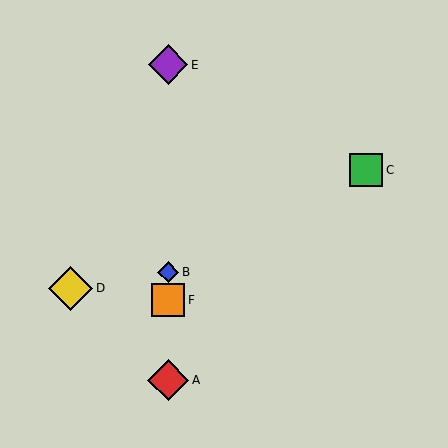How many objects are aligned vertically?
4 objects (A, B, E, F) are aligned vertically.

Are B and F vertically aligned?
Yes, both are at x≈168.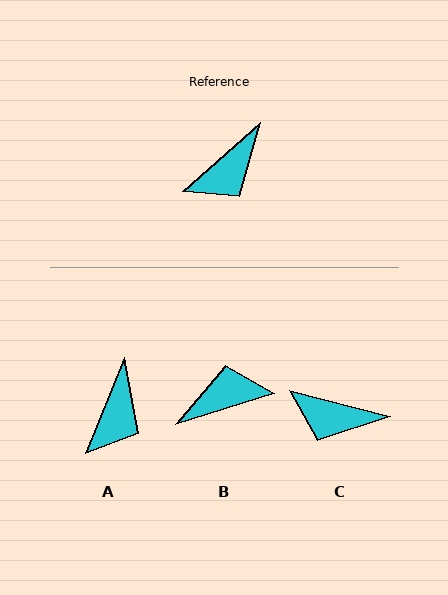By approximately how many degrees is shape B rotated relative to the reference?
Approximately 156 degrees counter-clockwise.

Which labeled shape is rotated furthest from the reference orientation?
B, about 156 degrees away.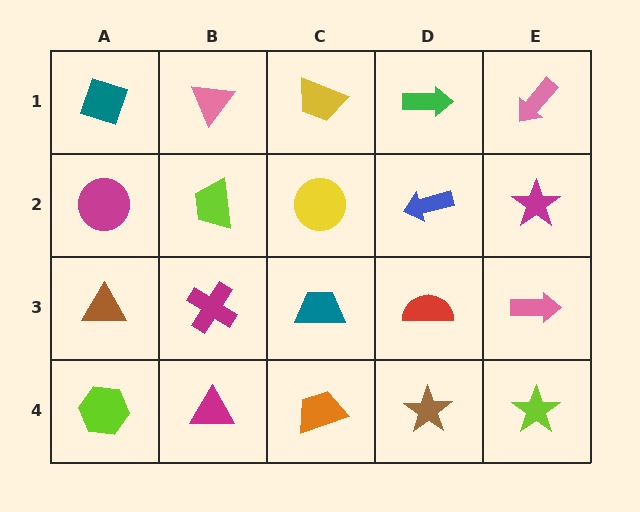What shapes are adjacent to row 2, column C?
A yellow trapezoid (row 1, column C), a teal trapezoid (row 3, column C), a lime trapezoid (row 2, column B), a blue arrow (row 2, column D).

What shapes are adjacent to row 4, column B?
A magenta cross (row 3, column B), a lime hexagon (row 4, column A), an orange trapezoid (row 4, column C).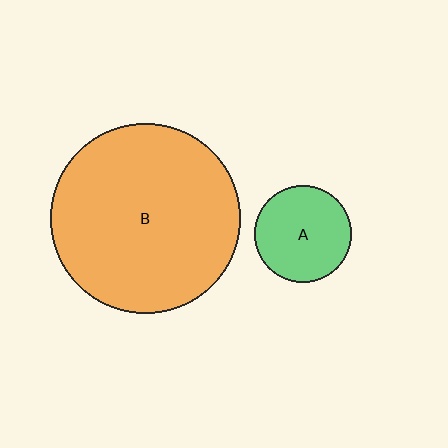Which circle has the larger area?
Circle B (orange).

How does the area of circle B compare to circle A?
Approximately 3.8 times.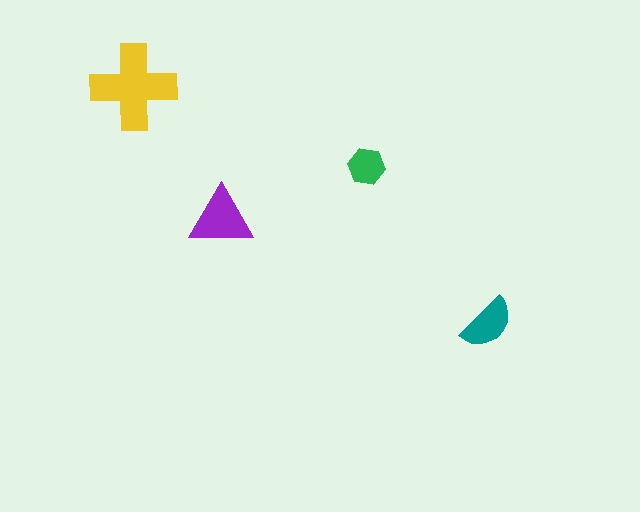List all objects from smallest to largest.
The green hexagon, the teal semicircle, the purple triangle, the yellow cross.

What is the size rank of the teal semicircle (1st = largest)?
3rd.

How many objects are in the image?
There are 4 objects in the image.